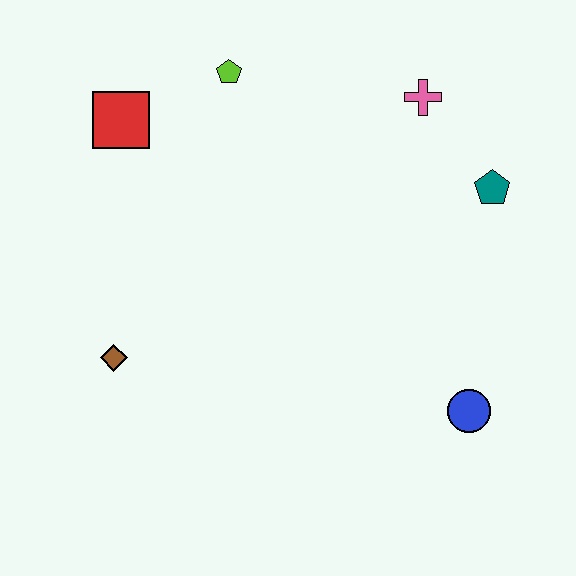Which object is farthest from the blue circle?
The red square is farthest from the blue circle.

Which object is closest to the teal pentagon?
The pink cross is closest to the teal pentagon.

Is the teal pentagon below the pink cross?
Yes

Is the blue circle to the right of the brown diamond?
Yes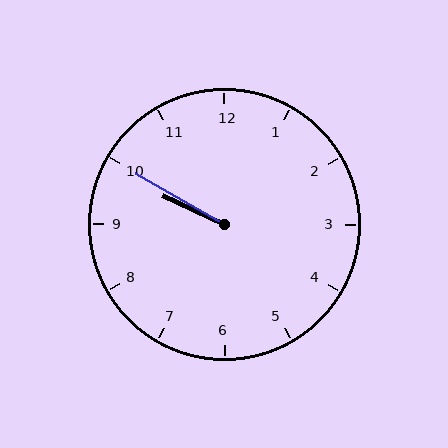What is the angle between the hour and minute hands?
Approximately 5 degrees.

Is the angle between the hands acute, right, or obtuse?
It is acute.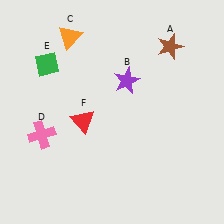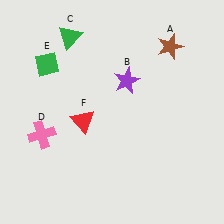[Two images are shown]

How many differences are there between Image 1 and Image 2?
There is 1 difference between the two images.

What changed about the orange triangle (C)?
In Image 1, C is orange. In Image 2, it changed to green.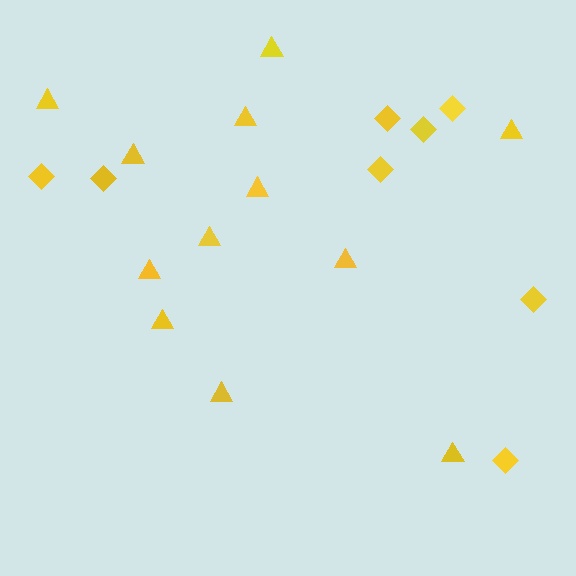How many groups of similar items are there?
There are 2 groups: one group of diamonds (8) and one group of triangles (12).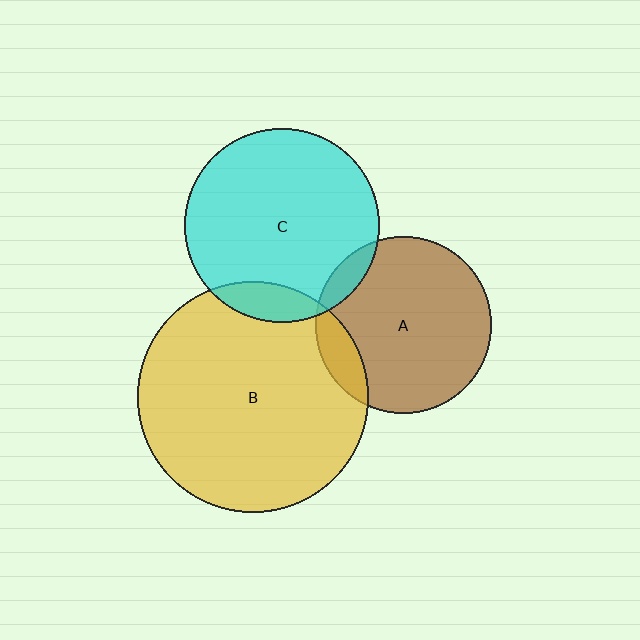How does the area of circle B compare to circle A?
Approximately 1.7 times.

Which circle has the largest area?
Circle B (yellow).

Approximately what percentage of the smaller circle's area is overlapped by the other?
Approximately 10%.